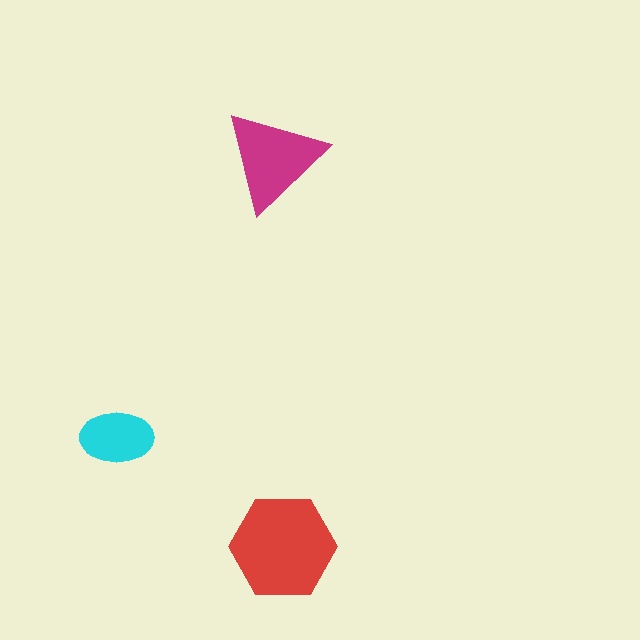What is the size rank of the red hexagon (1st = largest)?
1st.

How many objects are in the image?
There are 3 objects in the image.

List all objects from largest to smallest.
The red hexagon, the magenta triangle, the cyan ellipse.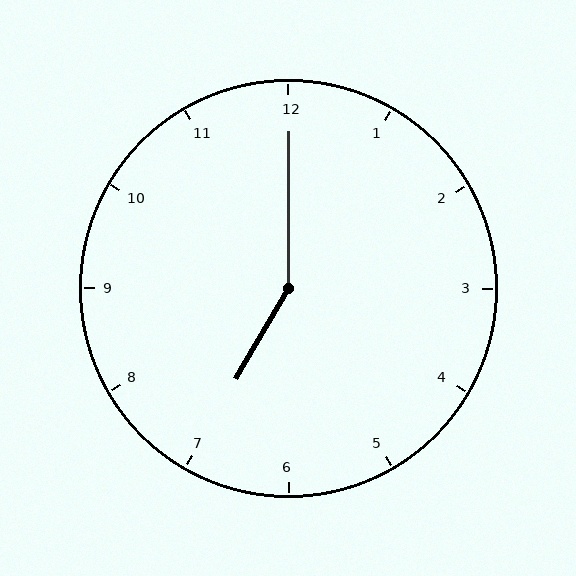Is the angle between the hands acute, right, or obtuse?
It is obtuse.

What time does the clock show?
7:00.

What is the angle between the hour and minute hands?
Approximately 150 degrees.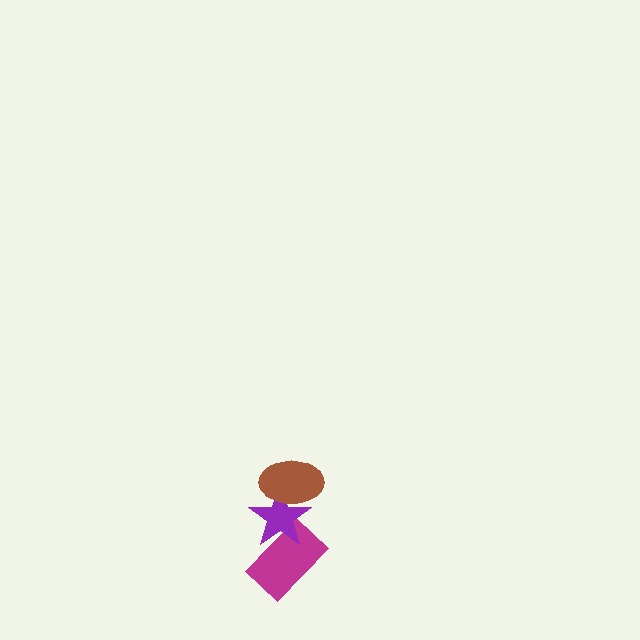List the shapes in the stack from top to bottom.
From top to bottom: the brown ellipse, the purple star, the magenta rectangle.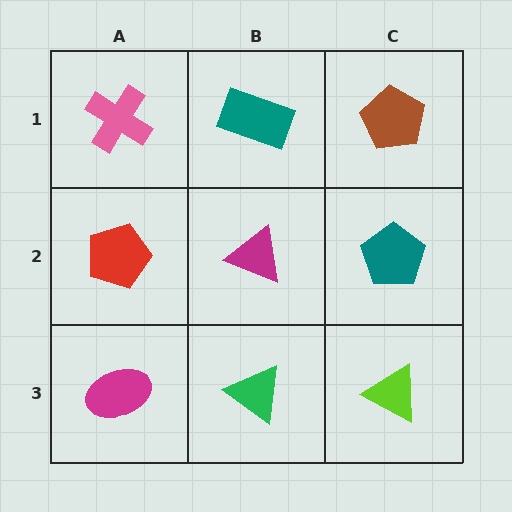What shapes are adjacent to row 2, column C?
A brown pentagon (row 1, column C), a lime triangle (row 3, column C), a magenta triangle (row 2, column B).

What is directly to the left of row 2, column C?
A magenta triangle.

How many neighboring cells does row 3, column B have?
3.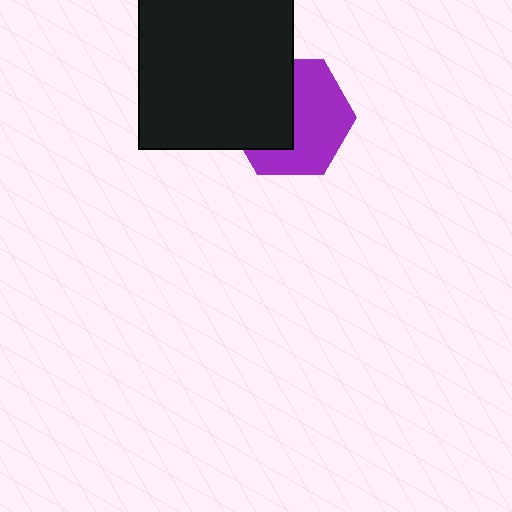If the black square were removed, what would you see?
You would see the complete purple hexagon.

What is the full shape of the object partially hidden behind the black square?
The partially hidden object is a purple hexagon.